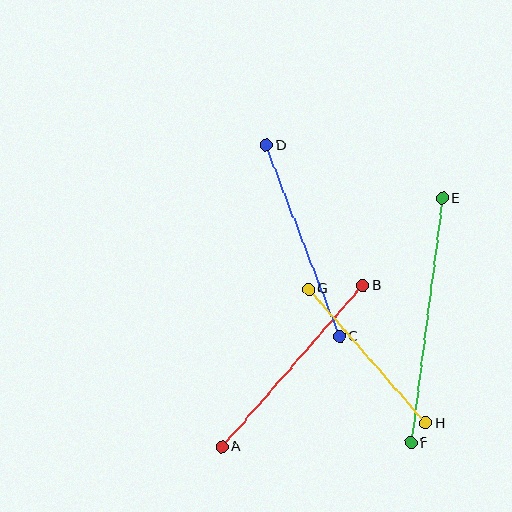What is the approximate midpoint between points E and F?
The midpoint is at approximately (427, 321) pixels.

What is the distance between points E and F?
The distance is approximately 247 pixels.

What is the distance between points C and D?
The distance is approximately 205 pixels.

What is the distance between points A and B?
The distance is approximately 214 pixels.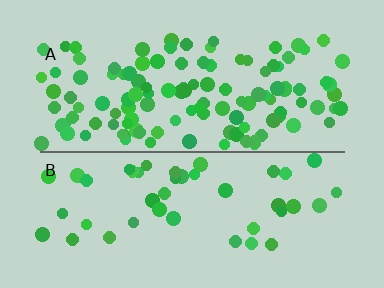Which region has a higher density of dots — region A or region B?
A (the top).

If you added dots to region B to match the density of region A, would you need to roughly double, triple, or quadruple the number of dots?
Approximately triple.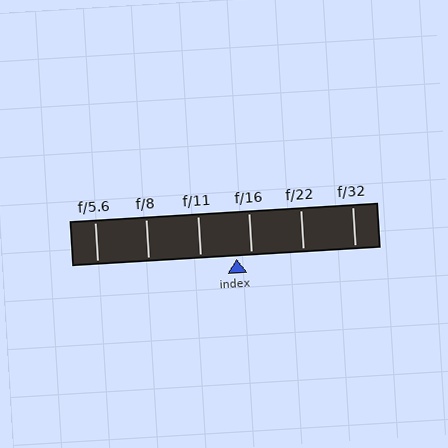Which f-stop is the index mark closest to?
The index mark is closest to f/16.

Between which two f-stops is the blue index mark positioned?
The index mark is between f/11 and f/16.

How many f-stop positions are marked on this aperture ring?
There are 6 f-stop positions marked.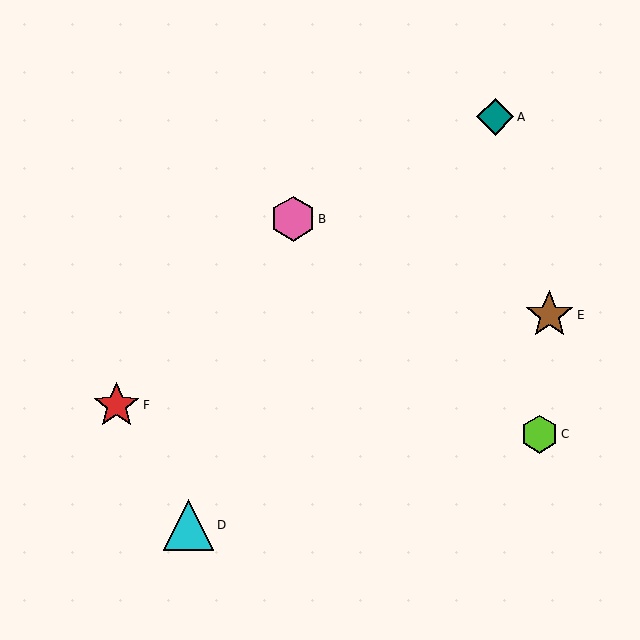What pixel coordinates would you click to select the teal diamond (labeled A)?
Click at (495, 117) to select the teal diamond A.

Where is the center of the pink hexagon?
The center of the pink hexagon is at (293, 219).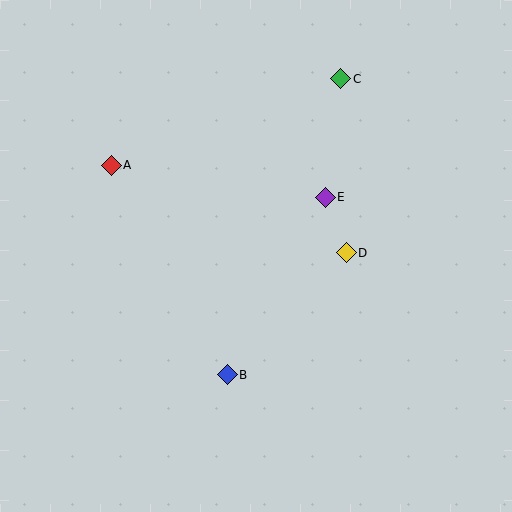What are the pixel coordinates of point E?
Point E is at (325, 197).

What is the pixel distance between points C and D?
The distance between C and D is 174 pixels.